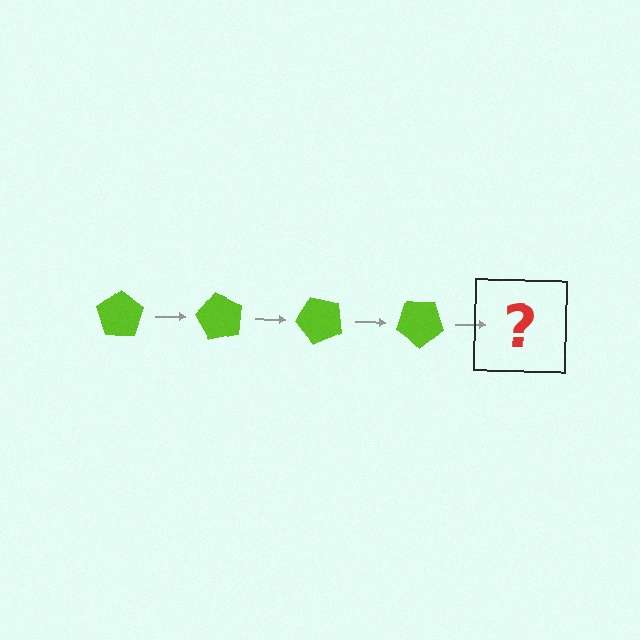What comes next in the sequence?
The next element should be a lime pentagon rotated 240 degrees.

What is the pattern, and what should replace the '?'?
The pattern is that the pentagon rotates 60 degrees each step. The '?' should be a lime pentagon rotated 240 degrees.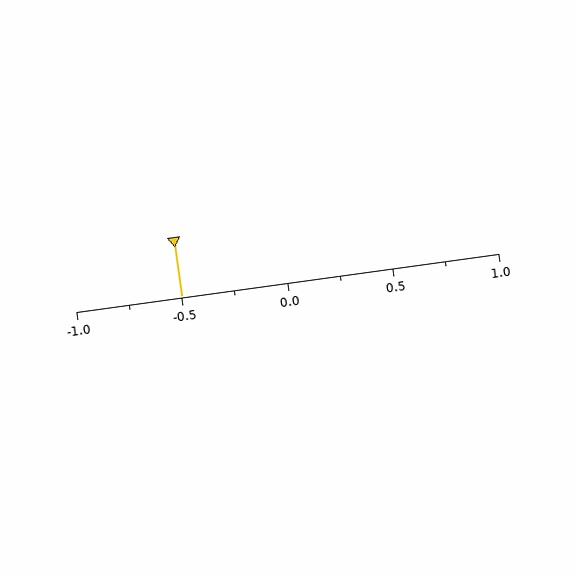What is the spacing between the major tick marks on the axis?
The major ticks are spaced 0.5 apart.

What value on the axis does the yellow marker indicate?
The marker indicates approximately -0.5.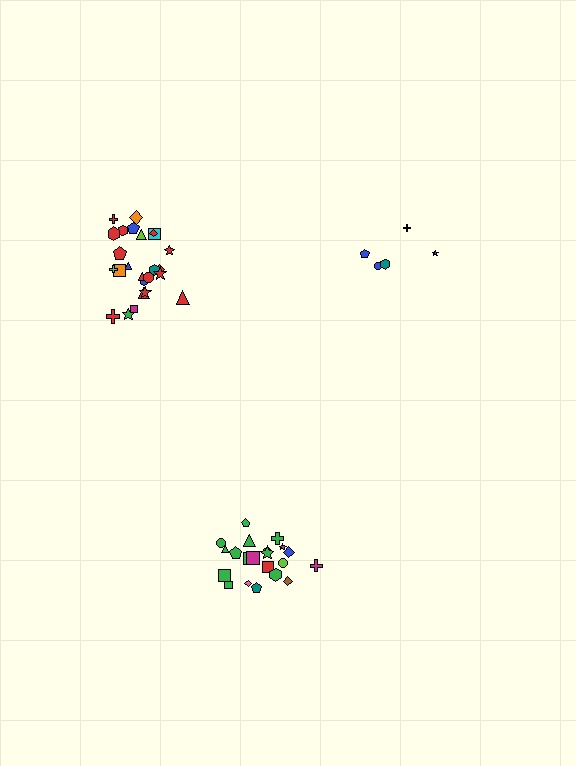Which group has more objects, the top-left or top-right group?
The top-left group.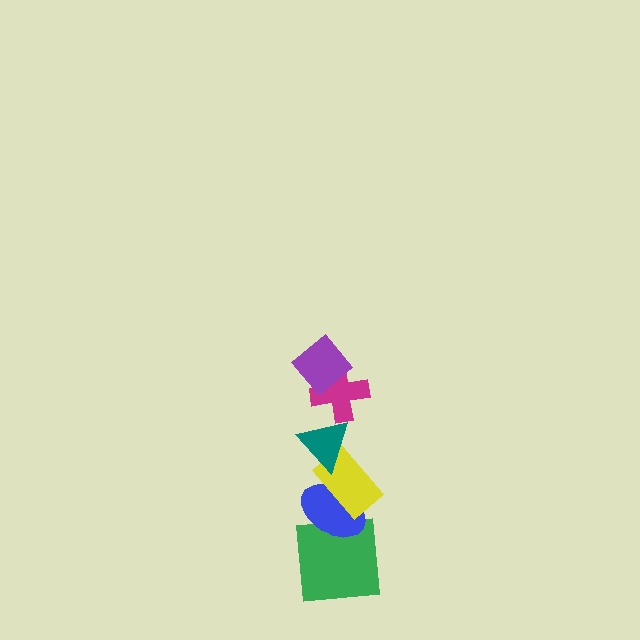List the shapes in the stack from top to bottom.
From top to bottom: the purple diamond, the magenta cross, the teal triangle, the yellow rectangle, the blue ellipse, the green square.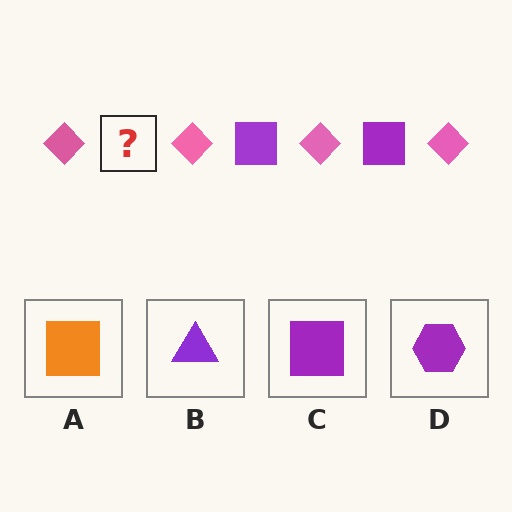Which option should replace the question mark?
Option C.